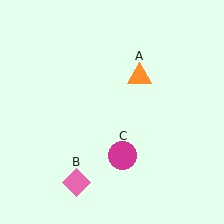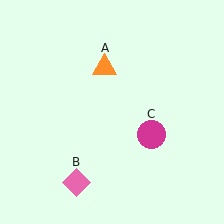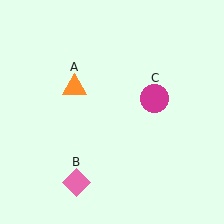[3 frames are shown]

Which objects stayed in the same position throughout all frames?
Pink diamond (object B) remained stationary.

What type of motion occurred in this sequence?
The orange triangle (object A), magenta circle (object C) rotated counterclockwise around the center of the scene.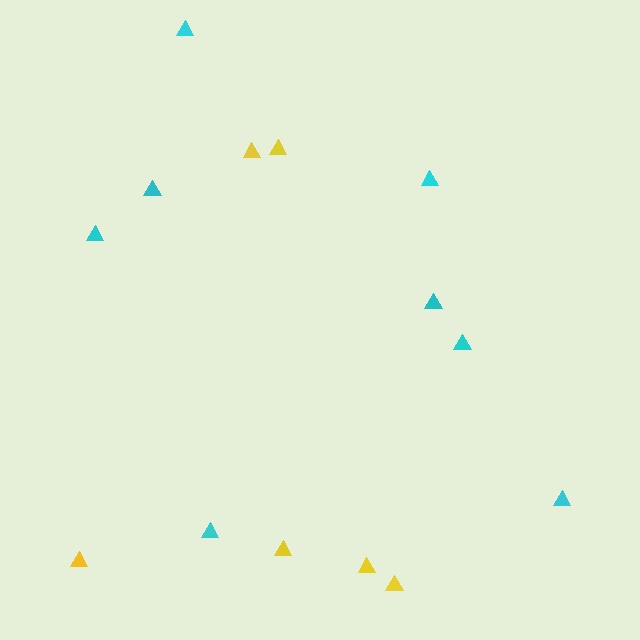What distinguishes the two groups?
There are 2 groups: one group of cyan triangles (8) and one group of yellow triangles (6).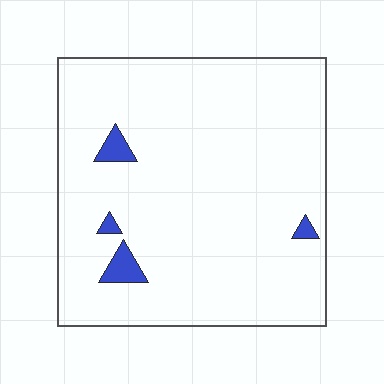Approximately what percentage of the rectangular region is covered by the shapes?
Approximately 5%.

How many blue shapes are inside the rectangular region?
4.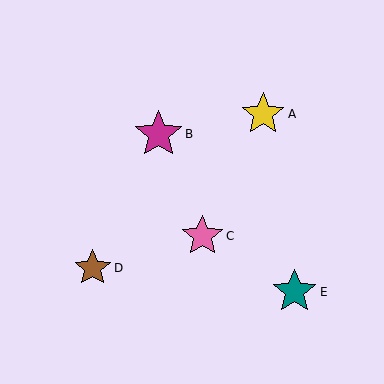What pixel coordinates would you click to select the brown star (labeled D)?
Click at (93, 268) to select the brown star D.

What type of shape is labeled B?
Shape B is a magenta star.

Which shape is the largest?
The magenta star (labeled B) is the largest.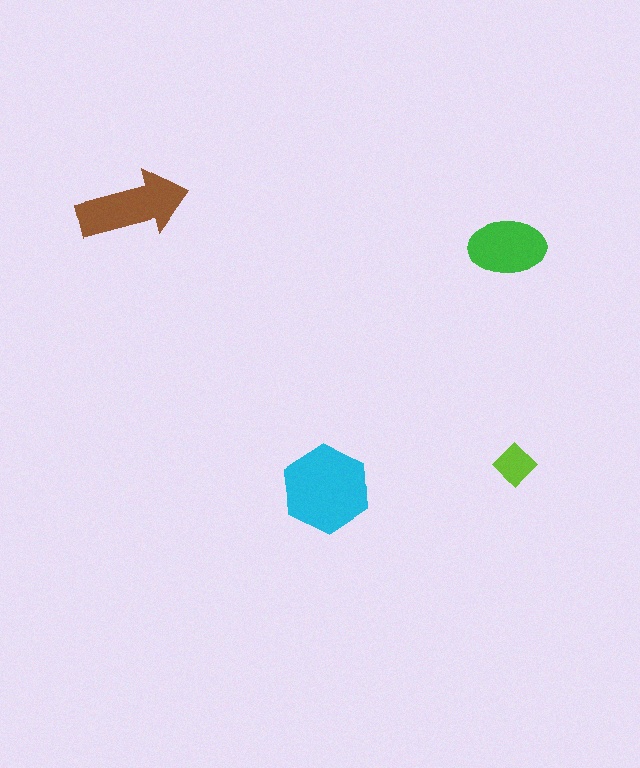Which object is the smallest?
The lime diamond.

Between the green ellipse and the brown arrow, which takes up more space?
The brown arrow.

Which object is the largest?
The cyan hexagon.